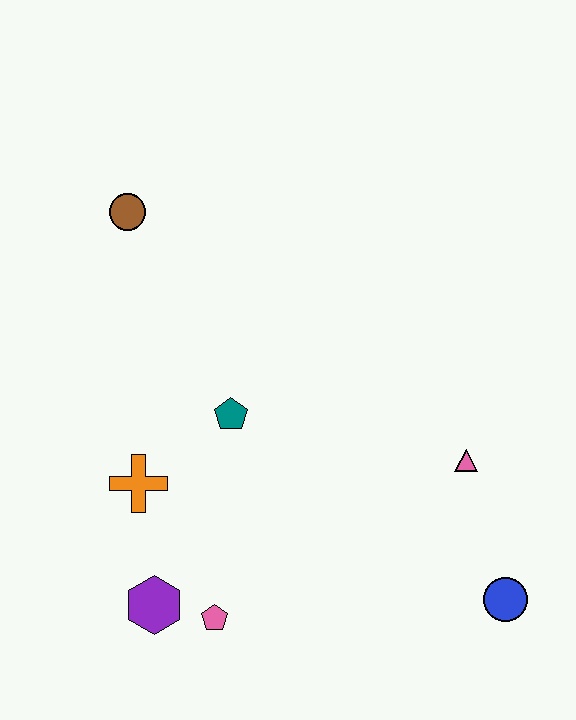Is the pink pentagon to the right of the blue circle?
No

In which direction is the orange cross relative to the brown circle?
The orange cross is below the brown circle.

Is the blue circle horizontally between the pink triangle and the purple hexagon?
No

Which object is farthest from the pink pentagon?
The brown circle is farthest from the pink pentagon.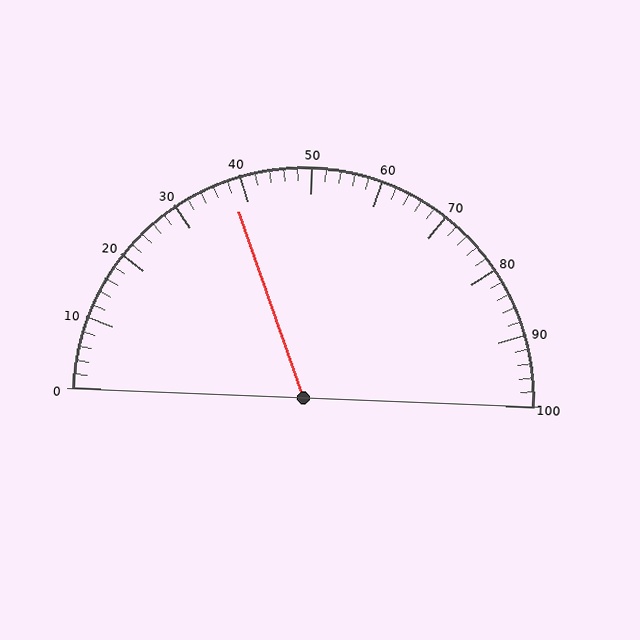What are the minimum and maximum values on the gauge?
The gauge ranges from 0 to 100.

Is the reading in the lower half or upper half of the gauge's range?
The reading is in the lower half of the range (0 to 100).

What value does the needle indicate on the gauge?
The needle indicates approximately 38.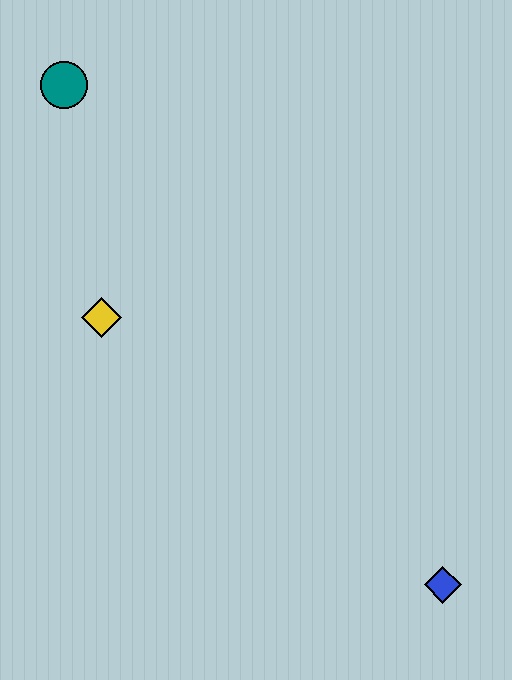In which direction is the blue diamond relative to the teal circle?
The blue diamond is below the teal circle.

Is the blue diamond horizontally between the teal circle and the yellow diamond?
No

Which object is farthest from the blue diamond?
The teal circle is farthest from the blue diamond.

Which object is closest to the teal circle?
The yellow diamond is closest to the teal circle.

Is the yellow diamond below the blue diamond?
No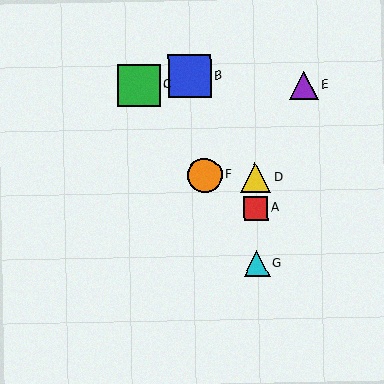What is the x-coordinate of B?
Object B is at x≈189.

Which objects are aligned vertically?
Objects A, D, G are aligned vertically.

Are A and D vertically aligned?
Yes, both are at x≈256.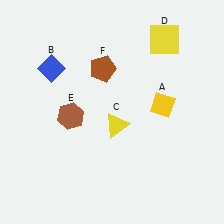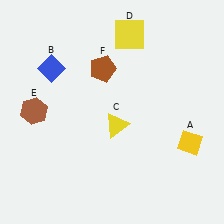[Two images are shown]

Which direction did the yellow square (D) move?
The yellow square (D) moved left.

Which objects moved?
The objects that moved are: the yellow diamond (A), the yellow square (D), the brown hexagon (E).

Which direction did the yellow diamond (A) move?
The yellow diamond (A) moved down.